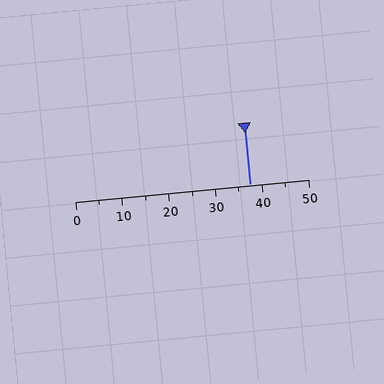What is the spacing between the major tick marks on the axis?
The major ticks are spaced 10 apart.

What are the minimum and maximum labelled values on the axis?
The axis runs from 0 to 50.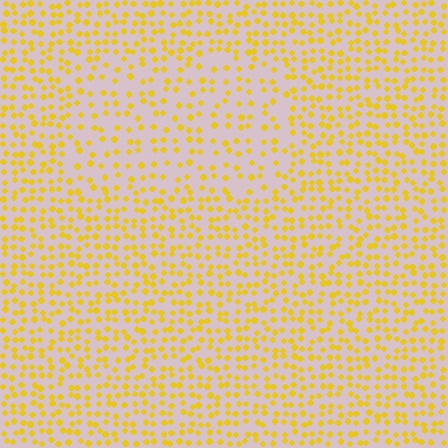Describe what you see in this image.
The image contains small yellow elements arranged at two different densities. A rectangle-shaped region is visible where the elements are less densely packed than the surrounding area.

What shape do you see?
I see a rectangle.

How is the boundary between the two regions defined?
The boundary is defined by a change in element density (approximately 1.7x ratio). All elements are the same color, size, and shape.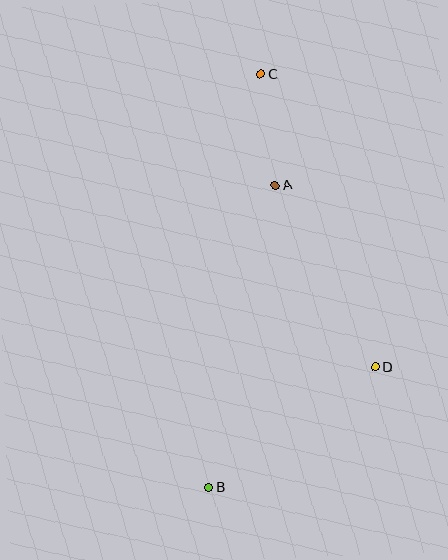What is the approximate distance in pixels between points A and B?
The distance between A and B is approximately 309 pixels.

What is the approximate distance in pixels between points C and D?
The distance between C and D is approximately 314 pixels.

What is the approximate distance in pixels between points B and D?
The distance between B and D is approximately 206 pixels.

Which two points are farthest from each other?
Points B and C are farthest from each other.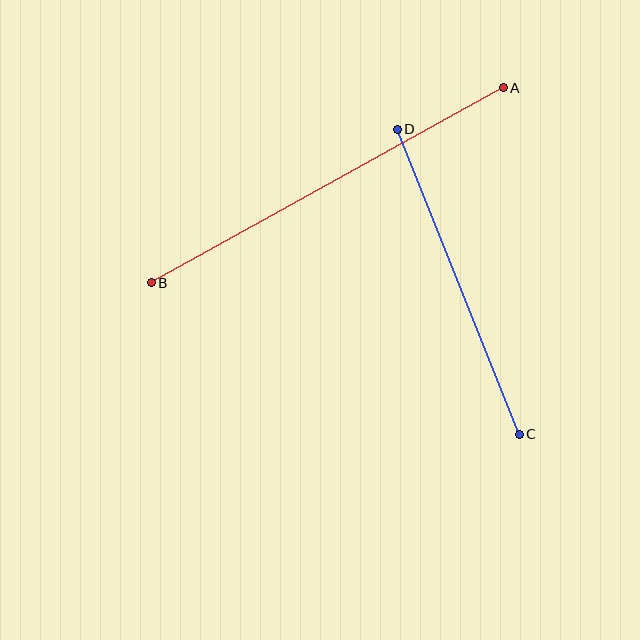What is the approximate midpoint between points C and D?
The midpoint is at approximately (458, 282) pixels.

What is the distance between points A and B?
The distance is approximately 402 pixels.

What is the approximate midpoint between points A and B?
The midpoint is at approximately (327, 185) pixels.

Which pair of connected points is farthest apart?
Points A and B are farthest apart.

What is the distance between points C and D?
The distance is approximately 328 pixels.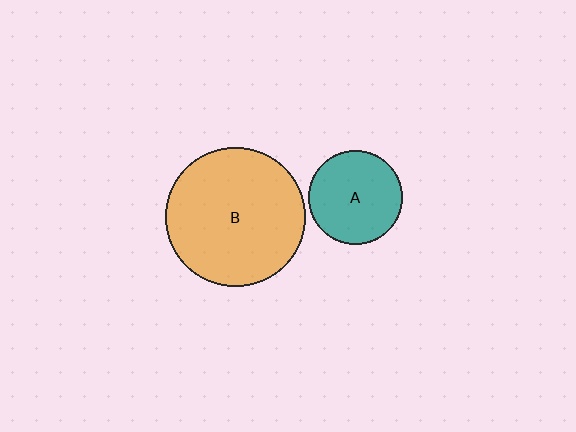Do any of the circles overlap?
No, none of the circles overlap.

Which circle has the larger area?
Circle B (orange).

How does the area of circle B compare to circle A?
Approximately 2.2 times.